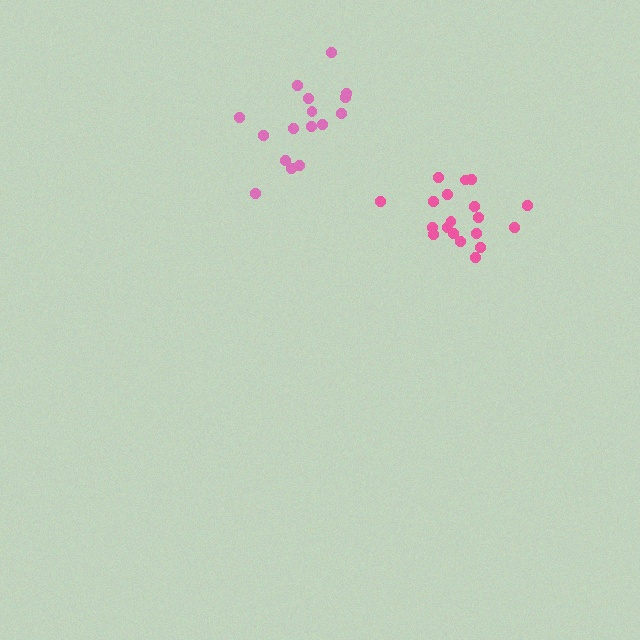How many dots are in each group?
Group 1: 16 dots, Group 2: 19 dots (35 total).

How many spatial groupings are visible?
There are 2 spatial groupings.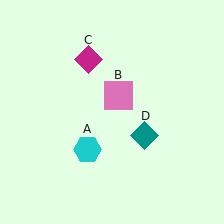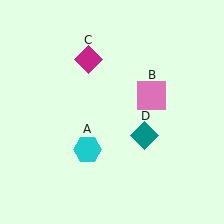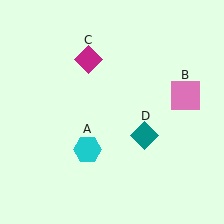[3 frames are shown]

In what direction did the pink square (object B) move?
The pink square (object B) moved right.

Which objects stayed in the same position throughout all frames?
Cyan hexagon (object A) and magenta diamond (object C) and teal diamond (object D) remained stationary.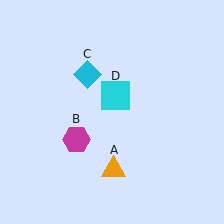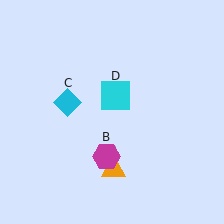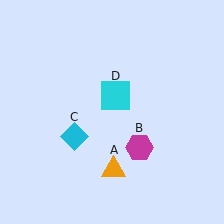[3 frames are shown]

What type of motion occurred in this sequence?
The magenta hexagon (object B), cyan diamond (object C) rotated counterclockwise around the center of the scene.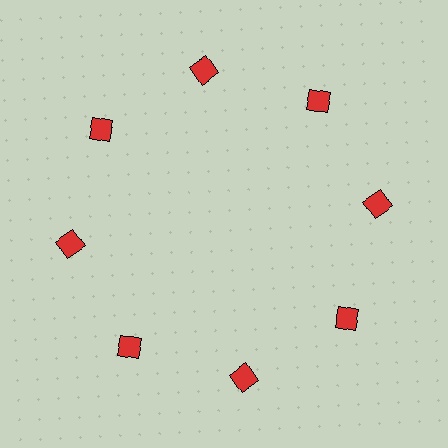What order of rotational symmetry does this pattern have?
This pattern has 8-fold rotational symmetry.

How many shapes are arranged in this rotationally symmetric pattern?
There are 8 shapes, arranged in 8 groups of 1.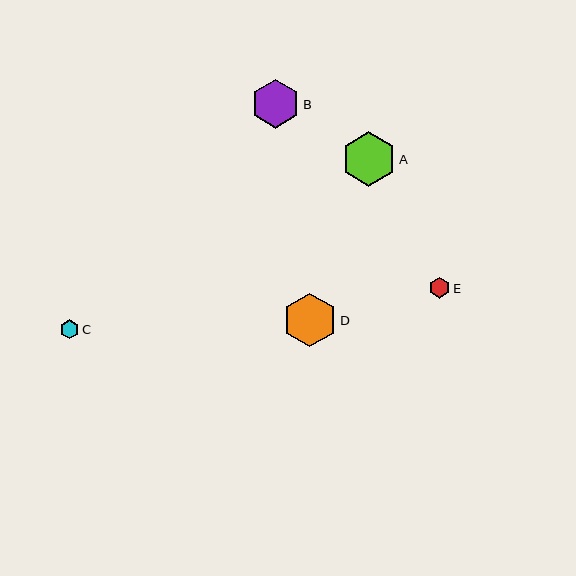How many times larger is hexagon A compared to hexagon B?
Hexagon A is approximately 1.1 times the size of hexagon B.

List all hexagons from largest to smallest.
From largest to smallest: A, D, B, E, C.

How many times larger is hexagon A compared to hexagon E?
Hexagon A is approximately 2.6 times the size of hexagon E.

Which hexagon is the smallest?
Hexagon C is the smallest with a size of approximately 19 pixels.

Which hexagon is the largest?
Hexagon A is the largest with a size of approximately 55 pixels.